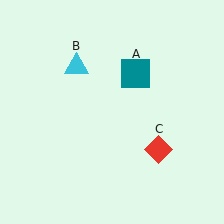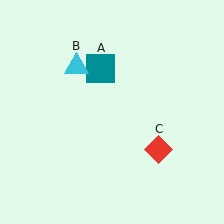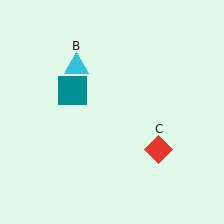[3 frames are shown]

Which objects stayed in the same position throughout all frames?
Cyan triangle (object B) and red diamond (object C) remained stationary.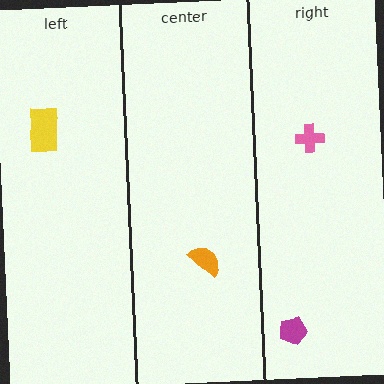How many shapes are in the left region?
1.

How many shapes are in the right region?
2.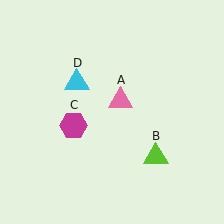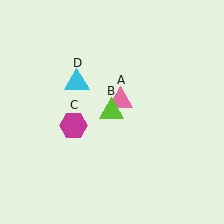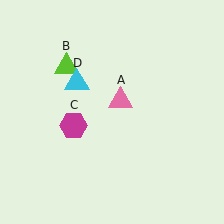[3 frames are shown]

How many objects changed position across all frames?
1 object changed position: lime triangle (object B).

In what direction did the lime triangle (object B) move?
The lime triangle (object B) moved up and to the left.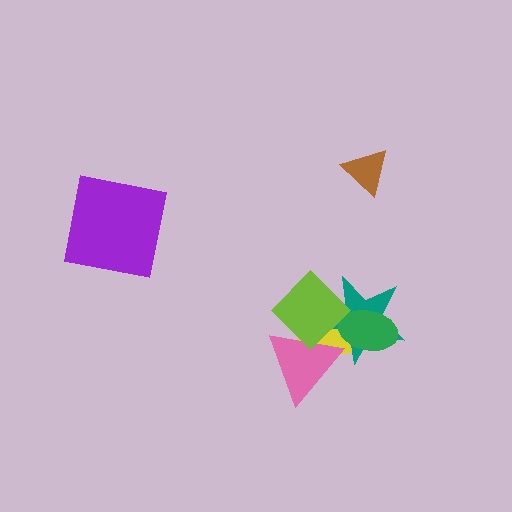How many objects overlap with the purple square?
0 objects overlap with the purple square.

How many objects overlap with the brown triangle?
0 objects overlap with the brown triangle.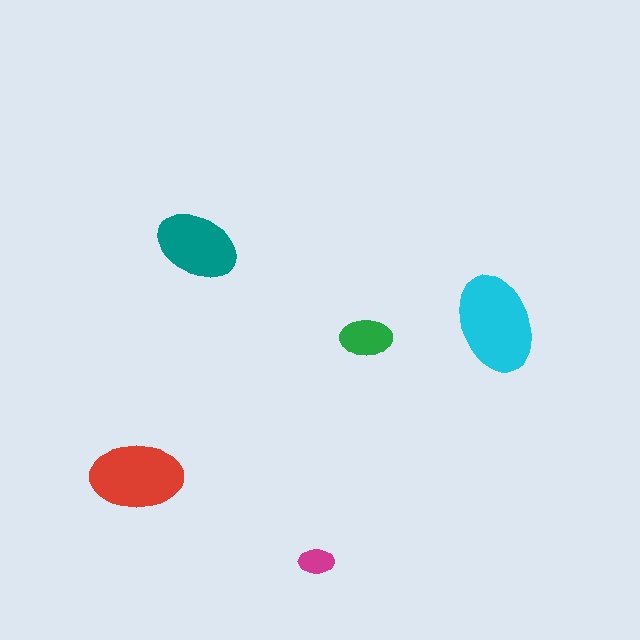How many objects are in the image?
There are 5 objects in the image.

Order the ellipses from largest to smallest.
the cyan one, the red one, the teal one, the green one, the magenta one.